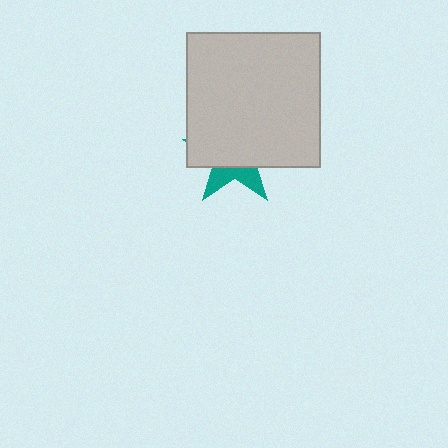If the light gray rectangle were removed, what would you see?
You would see the complete teal star.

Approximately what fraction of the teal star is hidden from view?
Roughly 69% of the teal star is hidden behind the light gray rectangle.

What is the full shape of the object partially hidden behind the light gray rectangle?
The partially hidden object is a teal star.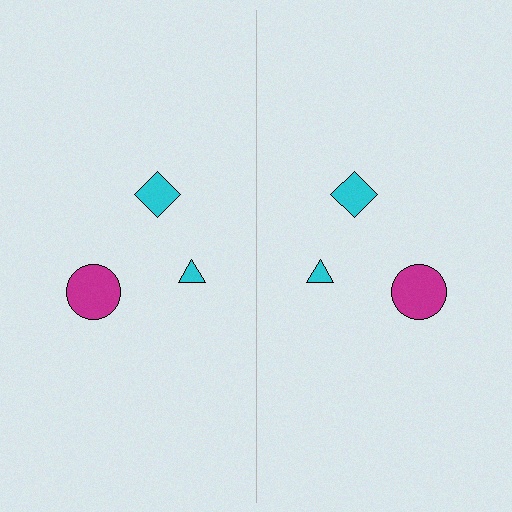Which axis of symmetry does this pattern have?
The pattern has a vertical axis of symmetry running through the center of the image.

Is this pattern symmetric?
Yes, this pattern has bilateral (reflection) symmetry.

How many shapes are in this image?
There are 6 shapes in this image.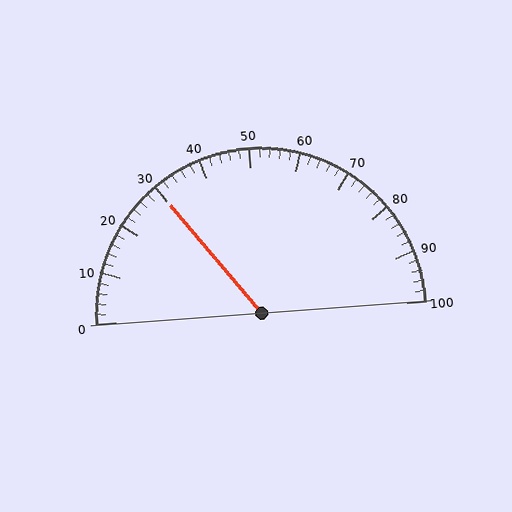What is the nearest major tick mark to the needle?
The nearest major tick mark is 30.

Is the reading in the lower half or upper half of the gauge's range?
The reading is in the lower half of the range (0 to 100).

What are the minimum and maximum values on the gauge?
The gauge ranges from 0 to 100.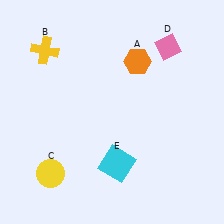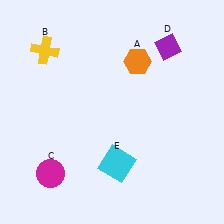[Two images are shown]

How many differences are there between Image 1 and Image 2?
There are 2 differences between the two images.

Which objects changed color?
C changed from yellow to magenta. D changed from pink to purple.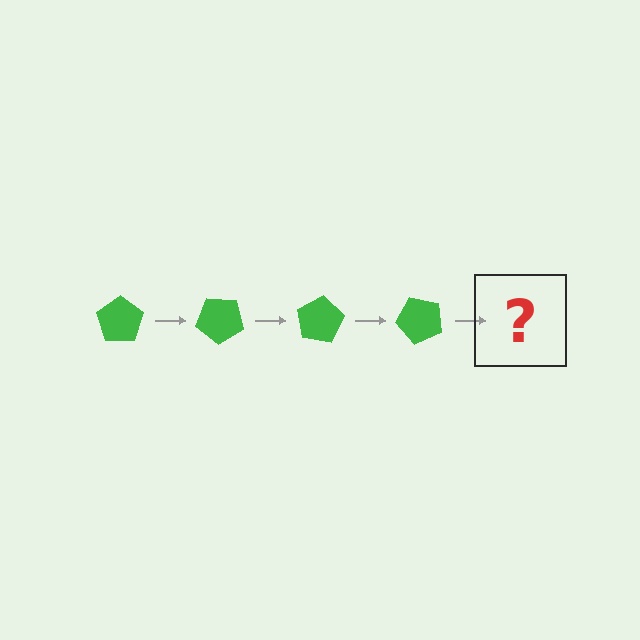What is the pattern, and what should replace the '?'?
The pattern is that the pentagon rotates 40 degrees each step. The '?' should be a green pentagon rotated 160 degrees.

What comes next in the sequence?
The next element should be a green pentagon rotated 160 degrees.